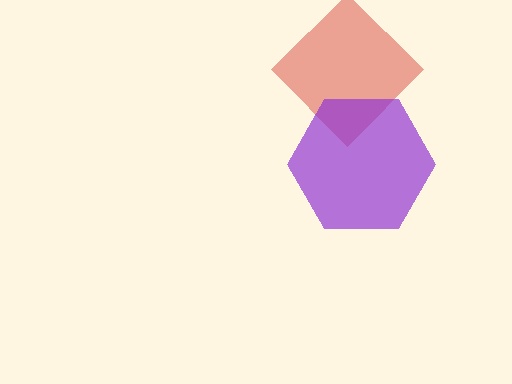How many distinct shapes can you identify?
There are 2 distinct shapes: a red diamond, a purple hexagon.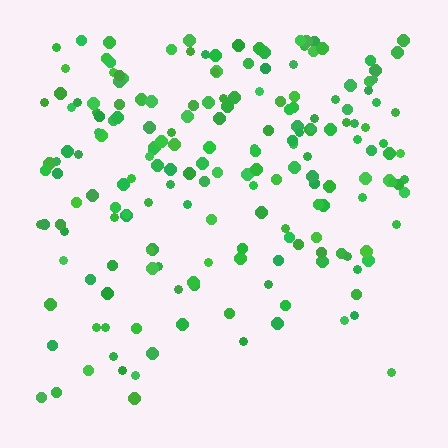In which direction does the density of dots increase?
From bottom to top, with the top side densest.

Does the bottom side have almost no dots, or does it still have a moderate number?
Still a moderate number, just noticeably fewer than the top.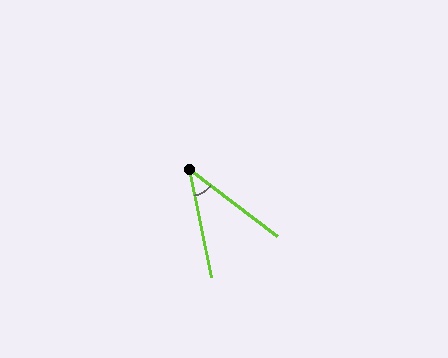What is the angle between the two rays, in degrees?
Approximately 41 degrees.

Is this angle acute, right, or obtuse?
It is acute.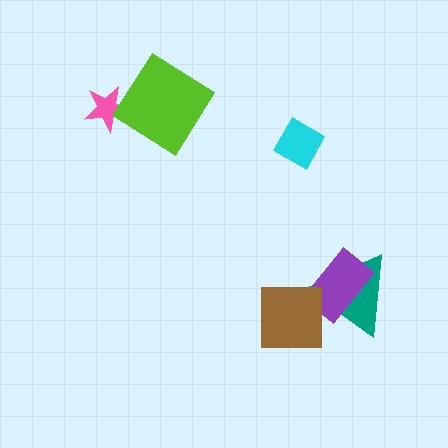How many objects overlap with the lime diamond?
0 objects overlap with the lime diamond.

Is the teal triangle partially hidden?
Yes, it is partially covered by another shape.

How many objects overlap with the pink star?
0 objects overlap with the pink star.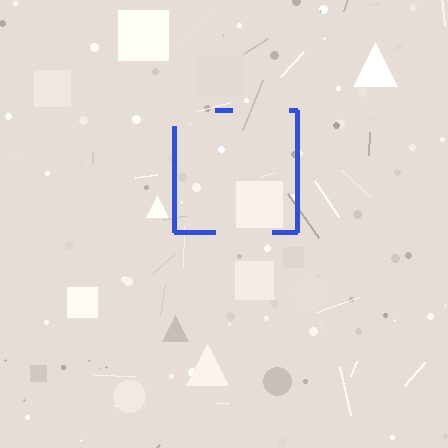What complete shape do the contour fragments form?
The contour fragments form a square.